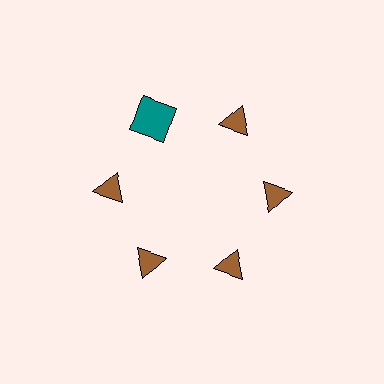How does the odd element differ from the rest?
It differs in both color (teal instead of brown) and shape (square instead of triangle).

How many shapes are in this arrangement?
There are 6 shapes arranged in a ring pattern.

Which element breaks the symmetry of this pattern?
The teal square at roughly the 11 o'clock position breaks the symmetry. All other shapes are brown triangles.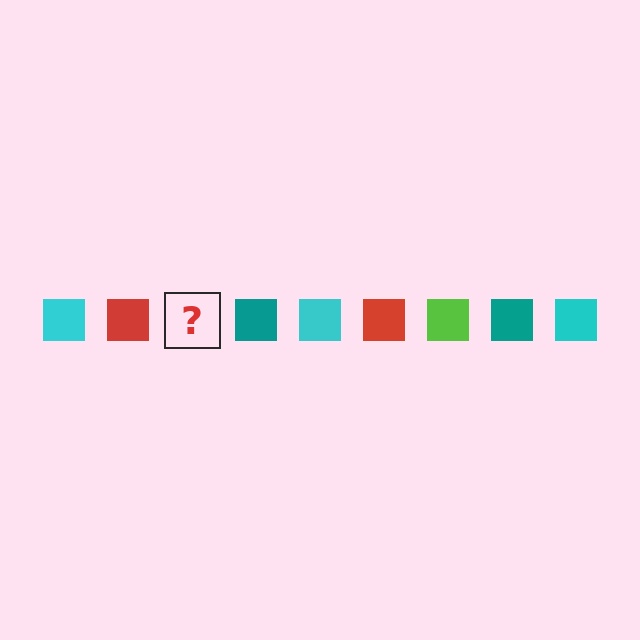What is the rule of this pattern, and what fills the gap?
The rule is that the pattern cycles through cyan, red, lime, teal squares. The gap should be filled with a lime square.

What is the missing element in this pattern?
The missing element is a lime square.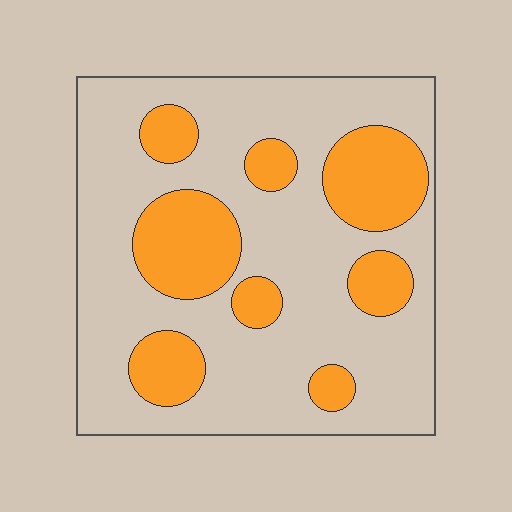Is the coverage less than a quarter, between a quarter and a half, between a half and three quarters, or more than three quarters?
Between a quarter and a half.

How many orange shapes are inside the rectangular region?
8.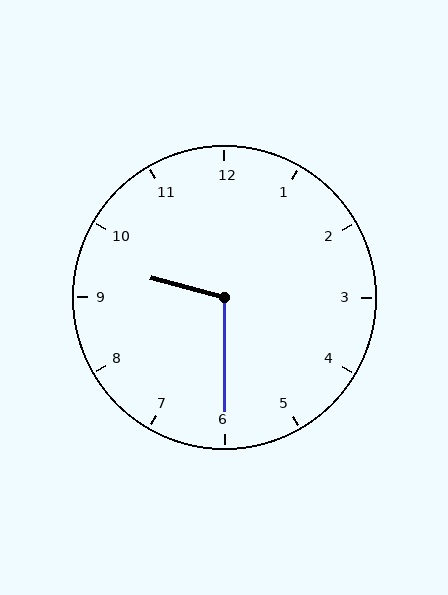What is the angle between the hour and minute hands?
Approximately 105 degrees.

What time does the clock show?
9:30.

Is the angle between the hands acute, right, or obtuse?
It is obtuse.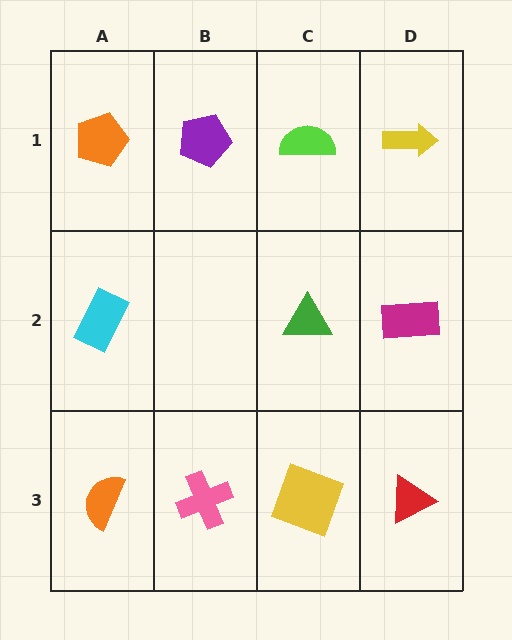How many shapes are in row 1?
4 shapes.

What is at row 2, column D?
A magenta rectangle.